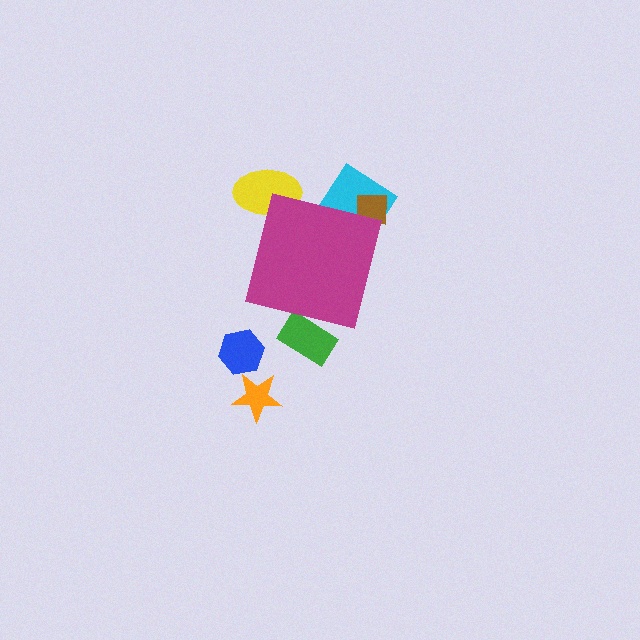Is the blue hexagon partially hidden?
No, the blue hexagon is fully visible.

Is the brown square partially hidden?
Yes, the brown square is partially hidden behind the magenta square.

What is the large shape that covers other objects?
A magenta square.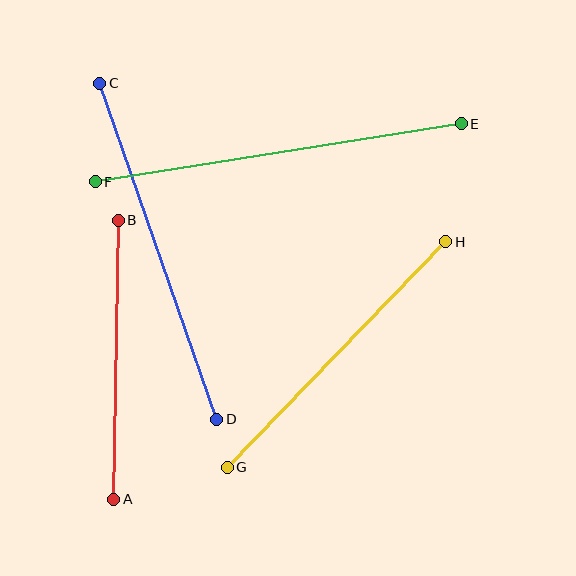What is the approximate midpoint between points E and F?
The midpoint is at approximately (278, 153) pixels.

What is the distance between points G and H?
The distance is approximately 314 pixels.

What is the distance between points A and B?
The distance is approximately 279 pixels.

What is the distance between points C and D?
The distance is approximately 356 pixels.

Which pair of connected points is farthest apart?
Points E and F are farthest apart.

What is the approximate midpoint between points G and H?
The midpoint is at approximately (337, 354) pixels.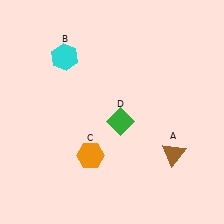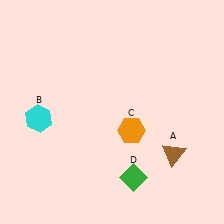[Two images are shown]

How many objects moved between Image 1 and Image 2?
3 objects moved between the two images.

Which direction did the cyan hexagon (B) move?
The cyan hexagon (B) moved down.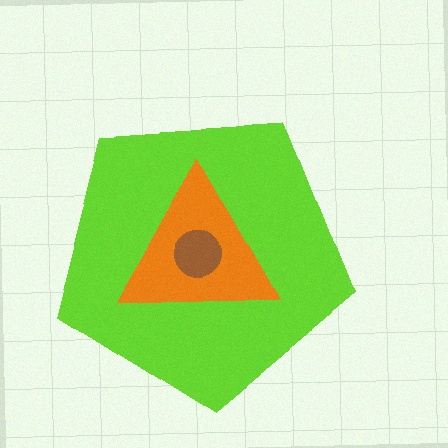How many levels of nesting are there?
3.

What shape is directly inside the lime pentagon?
The orange triangle.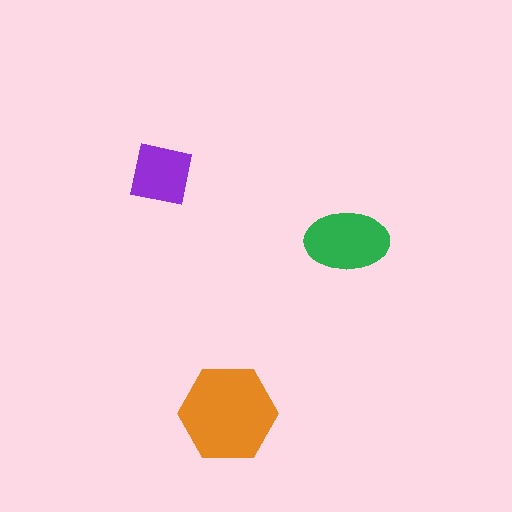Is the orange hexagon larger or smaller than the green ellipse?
Larger.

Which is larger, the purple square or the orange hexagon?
The orange hexagon.